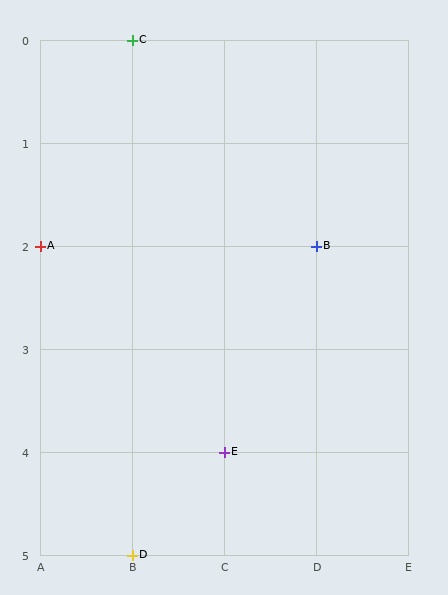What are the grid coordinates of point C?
Point C is at grid coordinates (B, 0).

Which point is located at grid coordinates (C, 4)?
Point E is at (C, 4).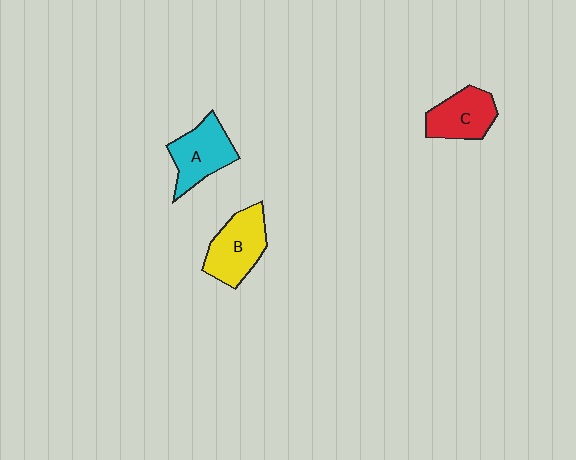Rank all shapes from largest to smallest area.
From largest to smallest: B (yellow), A (cyan), C (red).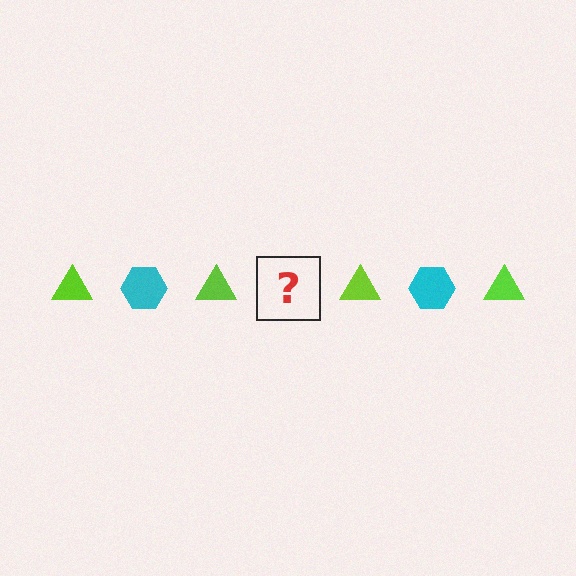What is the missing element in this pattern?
The missing element is a cyan hexagon.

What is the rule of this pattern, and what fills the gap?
The rule is that the pattern alternates between lime triangle and cyan hexagon. The gap should be filled with a cyan hexagon.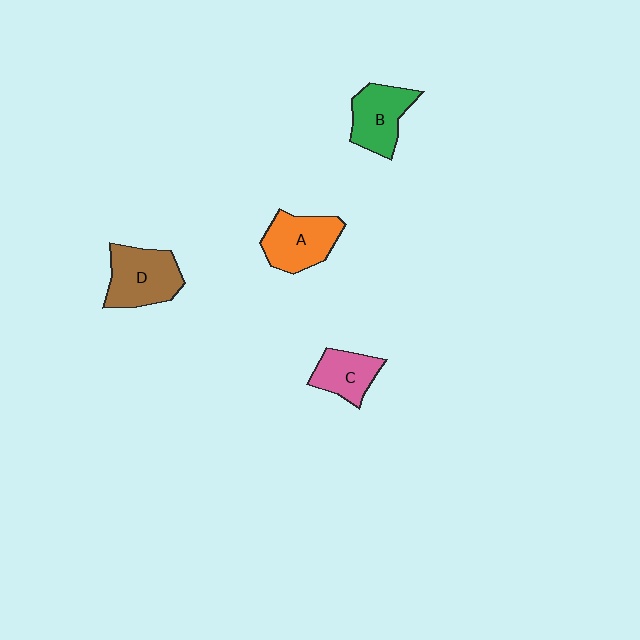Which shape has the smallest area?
Shape C (pink).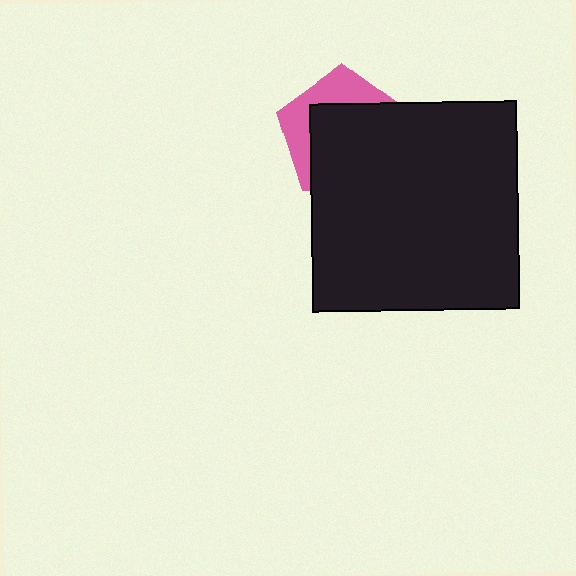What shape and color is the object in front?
The object in front is a black square.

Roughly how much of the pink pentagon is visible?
A small part of it is visible (roughly 34%).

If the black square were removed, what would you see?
You would see the complete pink pentagon.